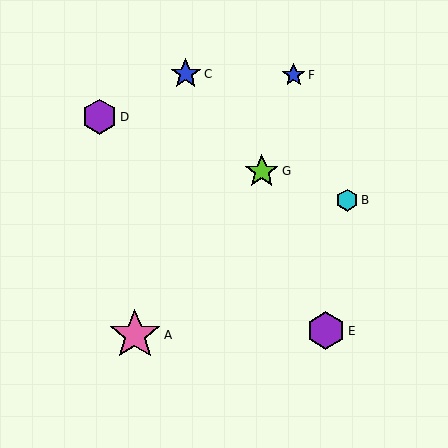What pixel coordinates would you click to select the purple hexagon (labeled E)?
Click at (326, 331) to select the purple hexagon E.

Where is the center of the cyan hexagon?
The center of the cyan hexagon is at (347, 200).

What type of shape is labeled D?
Shape D is a purple hexagon.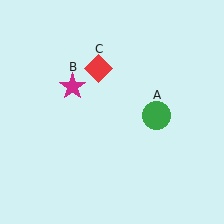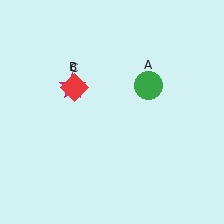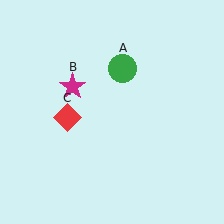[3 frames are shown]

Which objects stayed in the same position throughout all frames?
Magenta star (object B) remained stationary.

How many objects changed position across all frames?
2 objects changed position: green circle (object A), red diamond (object C).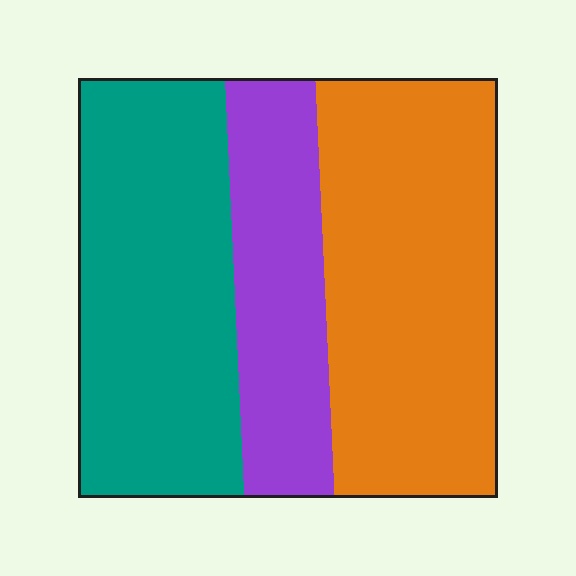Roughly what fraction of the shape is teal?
Teal covers 37% of the shape.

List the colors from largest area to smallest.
From largest to smallest: orange, teal, purple.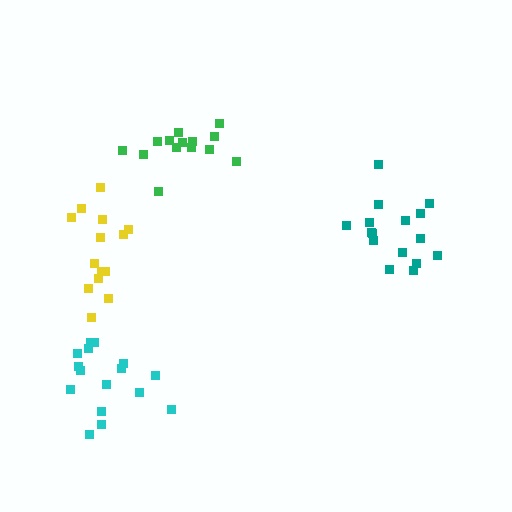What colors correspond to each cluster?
The clusters are colored: yellow, green, teal, cyan.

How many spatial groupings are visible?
There are 4 spatial groupings.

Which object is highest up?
The green cluster is topmost.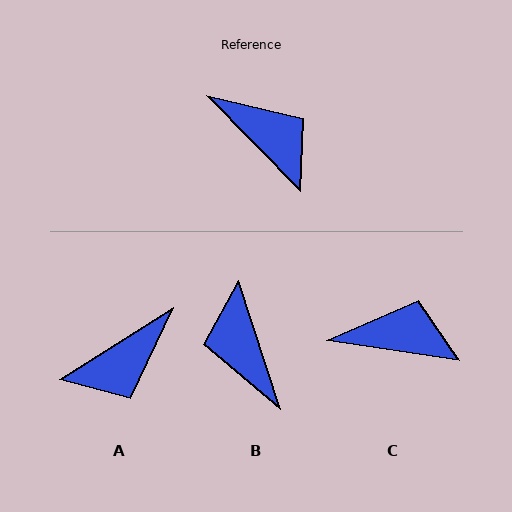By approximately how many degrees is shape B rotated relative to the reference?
Approximately 153 degrees counter-clockwise.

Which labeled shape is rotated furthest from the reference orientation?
B, about 153 degrees away.